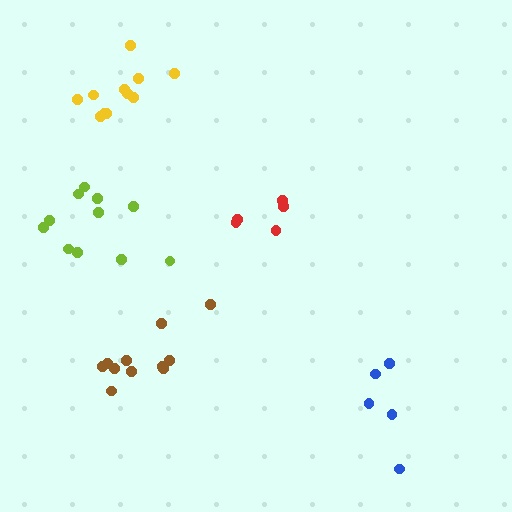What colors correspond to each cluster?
The clusters are colored: brown, red, yellow, blue, lime.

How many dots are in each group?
Group 1: 11 dots, Group 2: 5 dots, Group 3: 11 dots, Group 4: 5 dots, Group 5: 11 dots (43 total).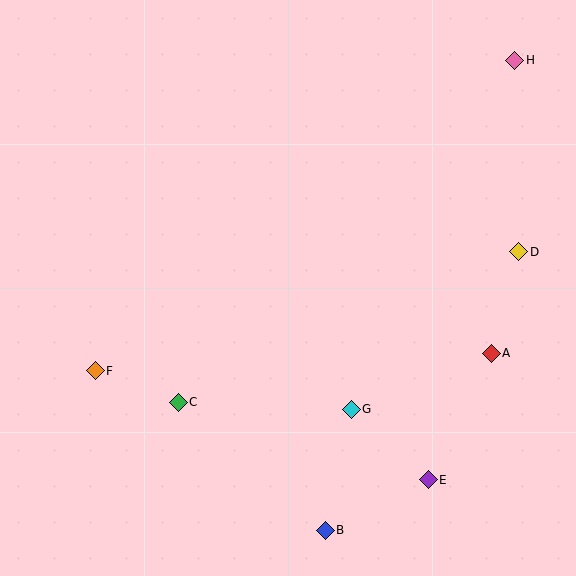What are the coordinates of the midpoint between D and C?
The midpoint between D and C is at (348, 327).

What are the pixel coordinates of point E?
Point E is at (428, 480).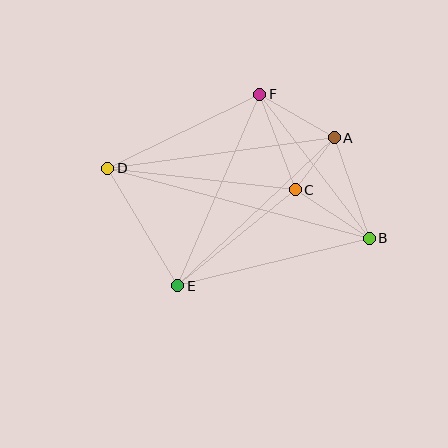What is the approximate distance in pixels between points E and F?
The distance between E and F is approximately 209 pixels.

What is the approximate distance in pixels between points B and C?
The distance between B and C is approximately 89 pixels.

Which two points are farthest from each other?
Points B and D are farthest from each other.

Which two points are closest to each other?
Points A and C are closest to each other.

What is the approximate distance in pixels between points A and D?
The distance between A and D is approximately 229 pixels.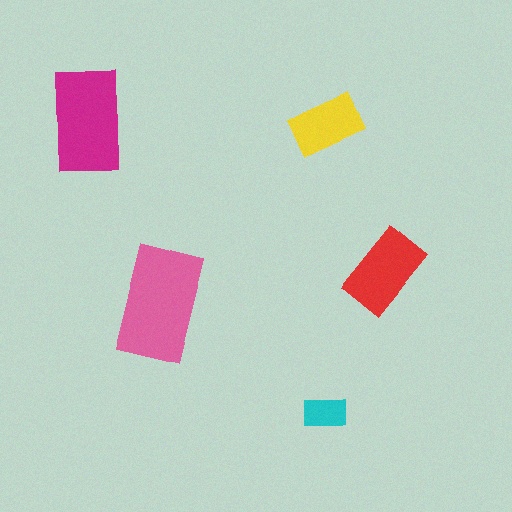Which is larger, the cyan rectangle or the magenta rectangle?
The magenta one.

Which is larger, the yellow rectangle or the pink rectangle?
The pink one.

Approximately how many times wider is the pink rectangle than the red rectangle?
About 1.5 times wider.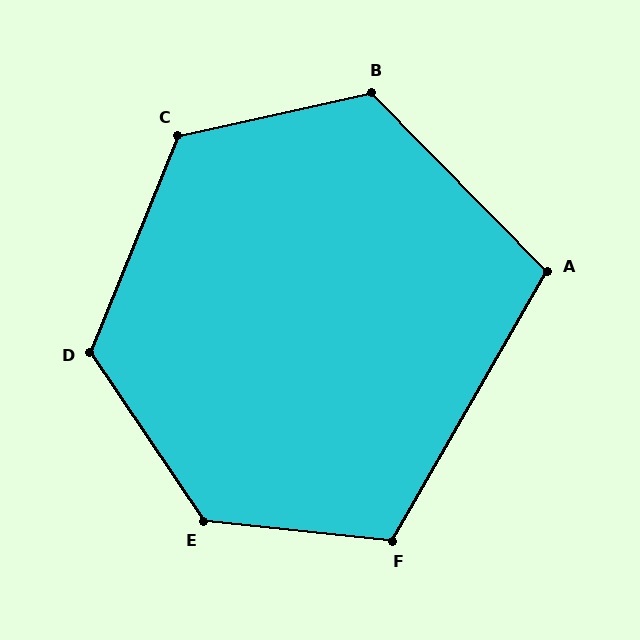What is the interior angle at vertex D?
Approximately 124 degrees (obtuse).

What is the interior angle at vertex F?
Approximately 114 degrees (obtuse).